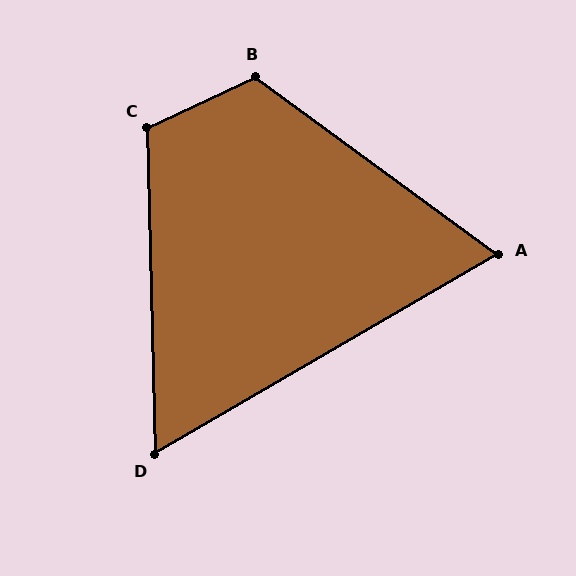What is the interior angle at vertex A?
Approximately 66 degrees (acute).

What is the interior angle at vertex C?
Approximately 114 degrees (obtuse).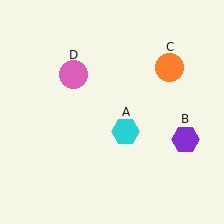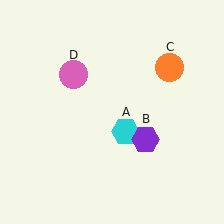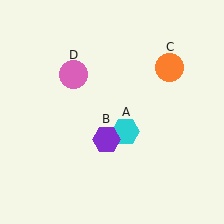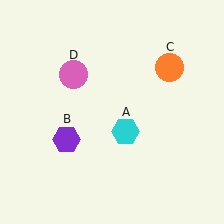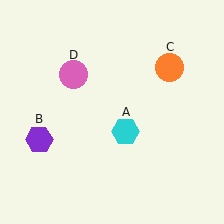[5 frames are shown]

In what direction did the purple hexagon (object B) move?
The purple hexagon (object B) moved left.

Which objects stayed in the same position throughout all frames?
Cyan hexagon (object A) and orange circle (object C) and pink circle (object D) remained stationary.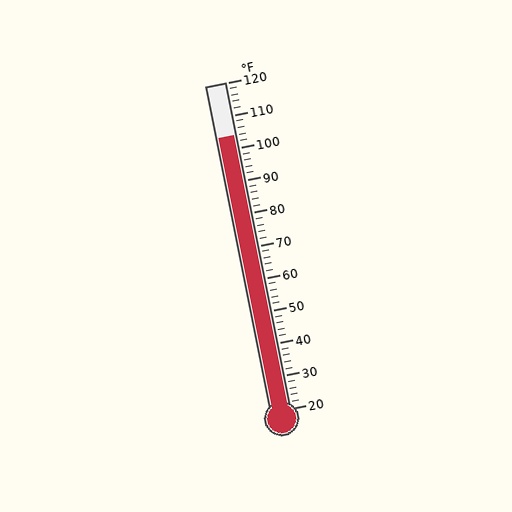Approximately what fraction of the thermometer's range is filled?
The thermometer is filled to approximately 85% of its range.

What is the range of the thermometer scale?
The thermometer scale ranges from 20°F to 120°F.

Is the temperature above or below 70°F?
The temperature is above 70°F.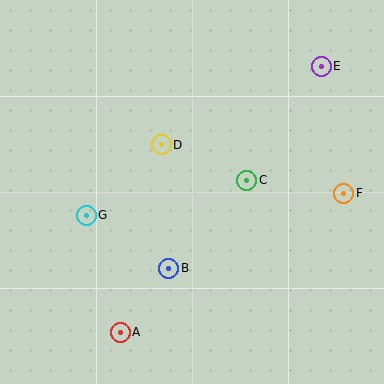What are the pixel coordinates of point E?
Point E is at (321, 66).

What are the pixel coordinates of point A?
Point A is at (120, 332).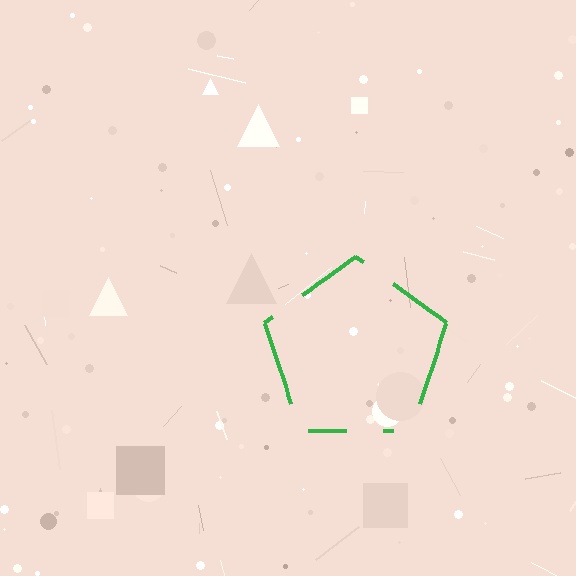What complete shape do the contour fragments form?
The contour fragments form a pentagon.